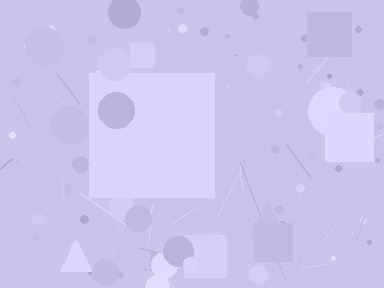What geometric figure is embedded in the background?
A square is embedded in the background.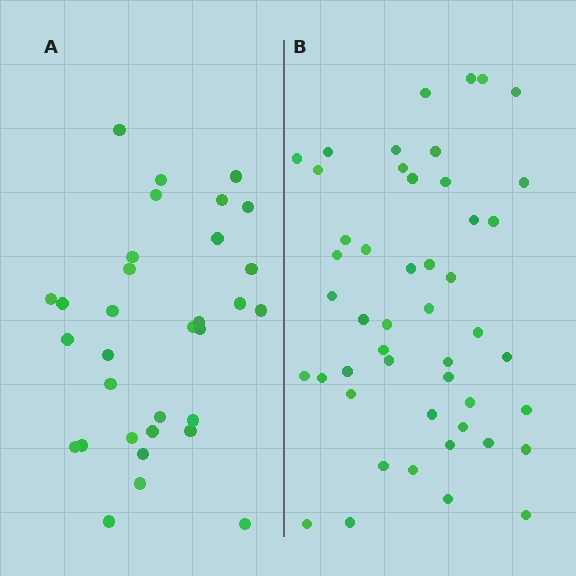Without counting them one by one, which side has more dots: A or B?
Region B (the right region) has more dots.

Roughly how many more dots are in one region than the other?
Region B has approximately 15 more dots than region A.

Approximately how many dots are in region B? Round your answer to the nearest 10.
About 50 dots. (The exact count is 48, which rounds to 50.)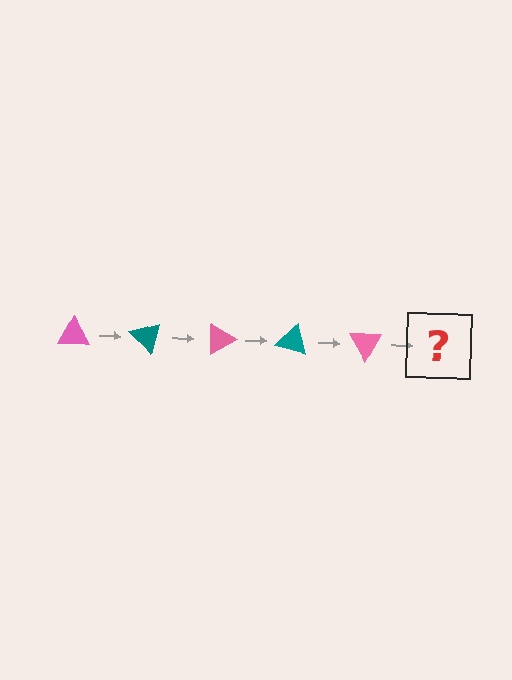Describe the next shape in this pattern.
It should be a teal triangle, rotated 225 degrees from the start.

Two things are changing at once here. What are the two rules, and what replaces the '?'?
The two rules are that it rotates 45 degrees each step and the color cycles through pink and teal. The '?' should be a teal triangle, rotated 225 degrees from the start.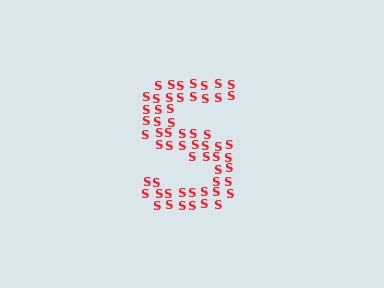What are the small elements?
The small elements are letter S's.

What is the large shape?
The large shape is the letter S.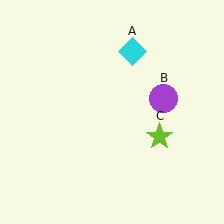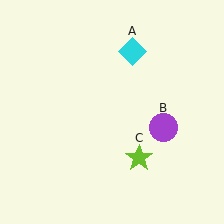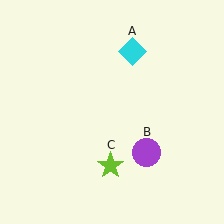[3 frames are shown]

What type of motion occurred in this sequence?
The purple circle (object B), lime star (object C) rotated clockwise around the center of the scene.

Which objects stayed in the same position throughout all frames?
Cyan diamond (object A) remained stationary.